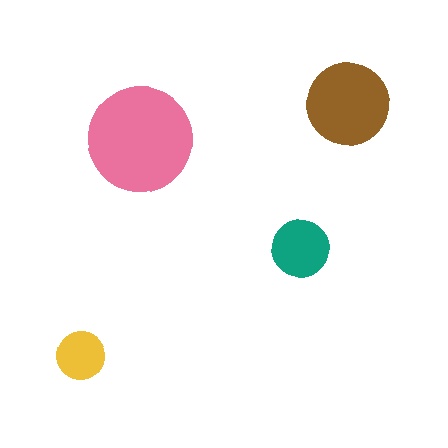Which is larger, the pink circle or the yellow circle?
The pink one.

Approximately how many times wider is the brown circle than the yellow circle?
About 1.5 times wider.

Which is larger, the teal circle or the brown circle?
The brown one.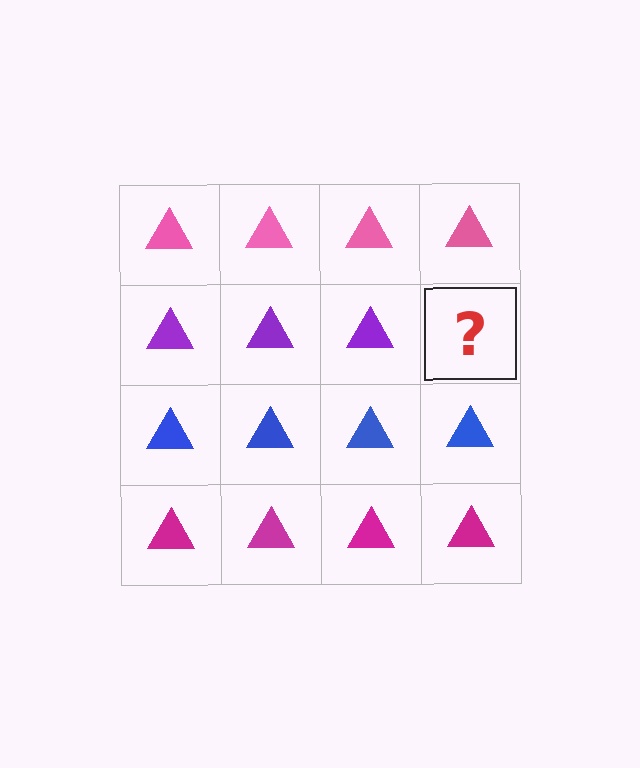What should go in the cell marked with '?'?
The missing cell should contain a purple triangle.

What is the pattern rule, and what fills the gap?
The rule is that each row has a consistent color. The gap should be filled with a purple triangle.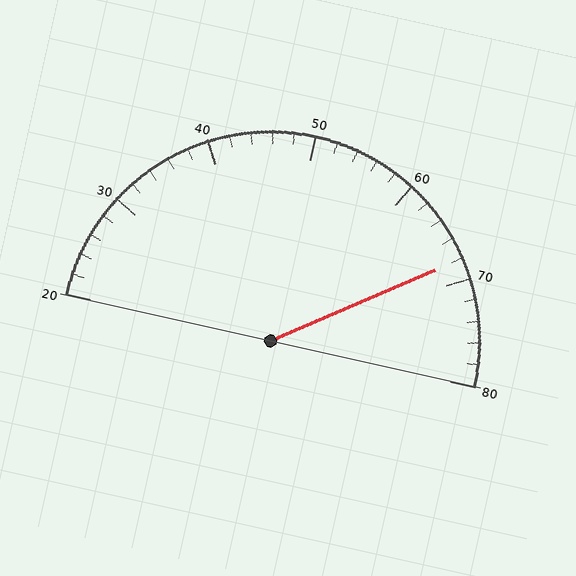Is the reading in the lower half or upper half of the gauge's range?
The reading is in the upper half of the range (20 to 80).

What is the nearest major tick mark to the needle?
The nearest major tick mark is 70.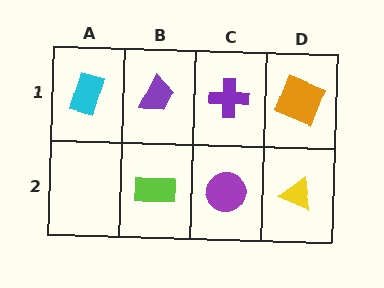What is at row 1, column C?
A purple cross.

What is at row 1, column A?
A cyan rectangle.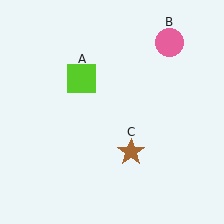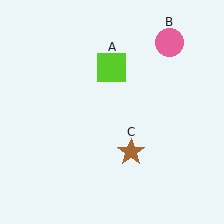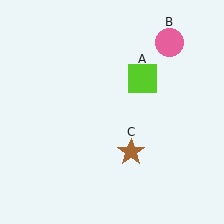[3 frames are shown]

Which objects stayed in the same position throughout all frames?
Pink circle (object B) and brown star (object C) remained stationary.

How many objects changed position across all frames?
1 object changed position: lime square (object A).